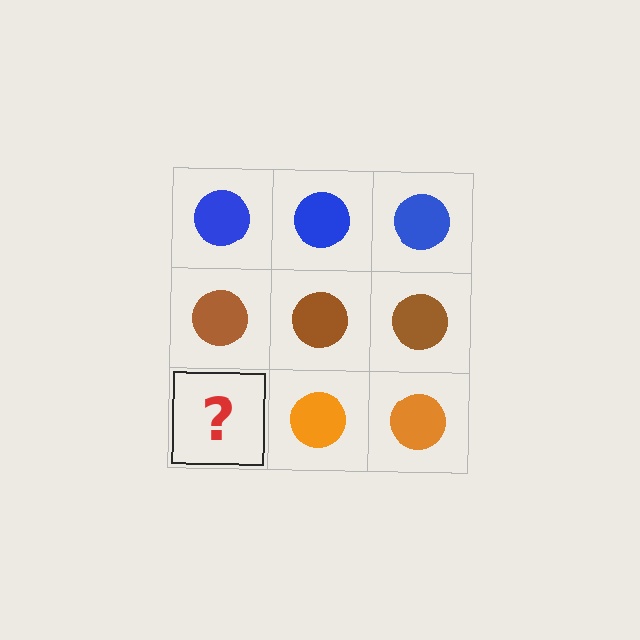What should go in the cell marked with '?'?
The missing cell should contain an orange circle.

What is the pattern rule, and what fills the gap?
The rule is that each row has a consistent color. The gap should be filled with an orange circle.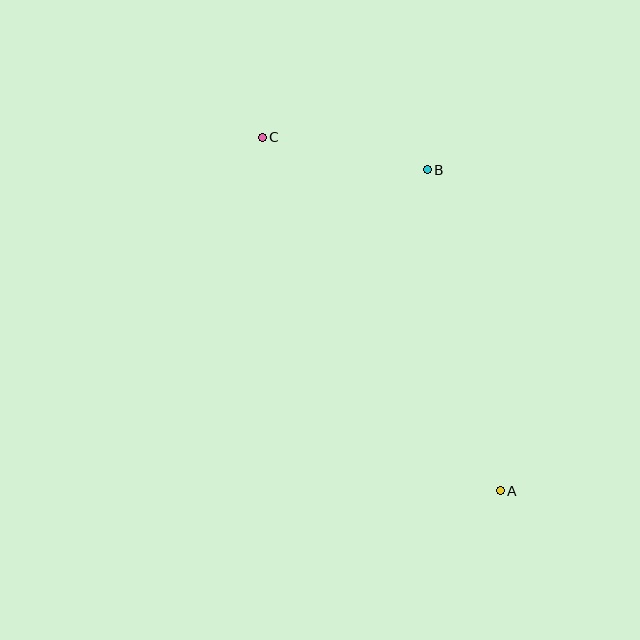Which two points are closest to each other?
Points B and C are closest to each other.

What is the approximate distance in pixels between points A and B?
The distance between A and B is approximately 329 pixels.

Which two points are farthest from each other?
Points A and C are farthest from each other.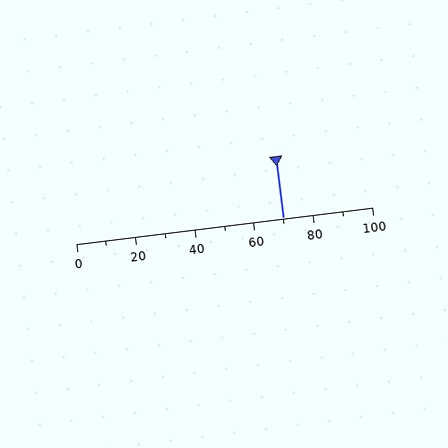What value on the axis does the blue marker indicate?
The marker indicates approximately 70.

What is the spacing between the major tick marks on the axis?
The major ticks are spaced 20 apart.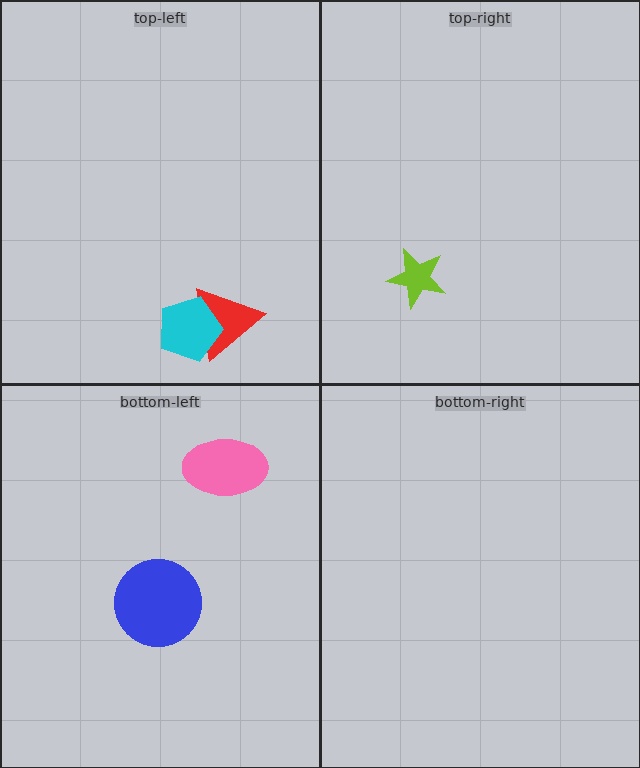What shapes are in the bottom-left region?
The pink ellipse, the blue circle.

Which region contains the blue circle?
The bottom-left region.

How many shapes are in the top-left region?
2.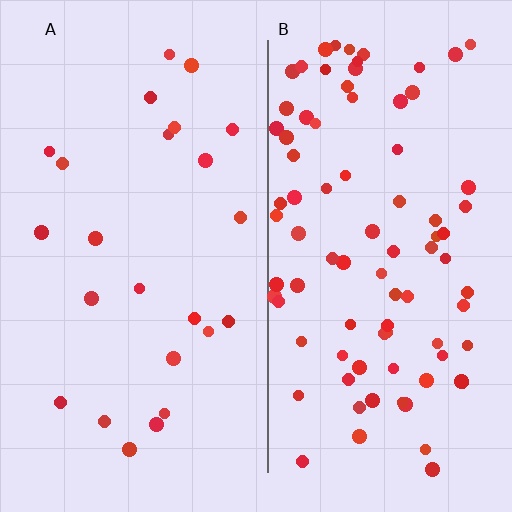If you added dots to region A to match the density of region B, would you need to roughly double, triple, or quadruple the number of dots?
Approximately quadruple.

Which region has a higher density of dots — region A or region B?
B (the right).